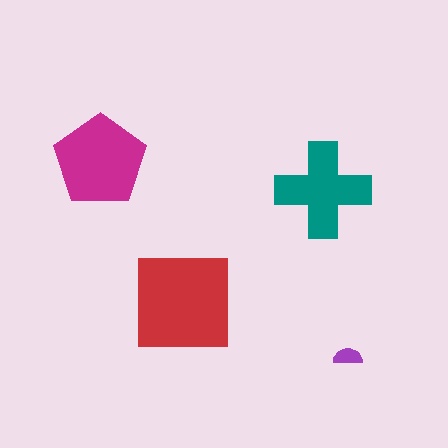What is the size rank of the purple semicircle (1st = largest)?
4th.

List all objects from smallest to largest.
The purple semicircle, the teal cross, the magenta pentagon, the red square.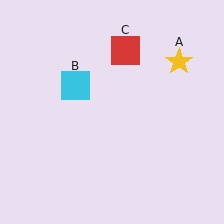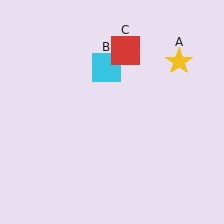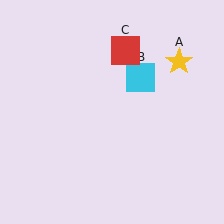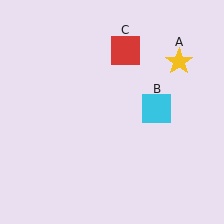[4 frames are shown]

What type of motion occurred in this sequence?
The cyan square (object B) rotated clockwise around the center of the scene.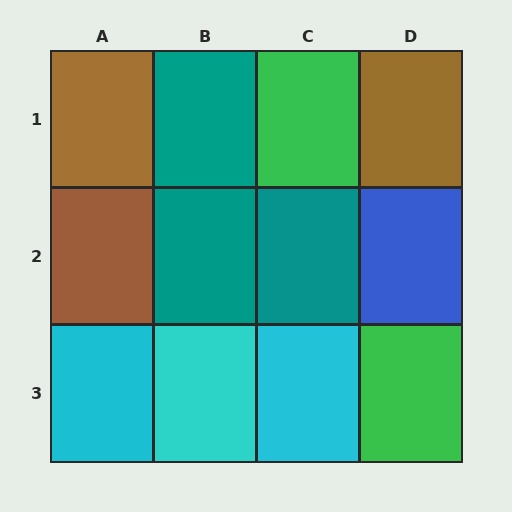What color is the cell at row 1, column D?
Brown.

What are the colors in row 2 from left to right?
Brown, teal, teal, blue.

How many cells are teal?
3 cells are teal.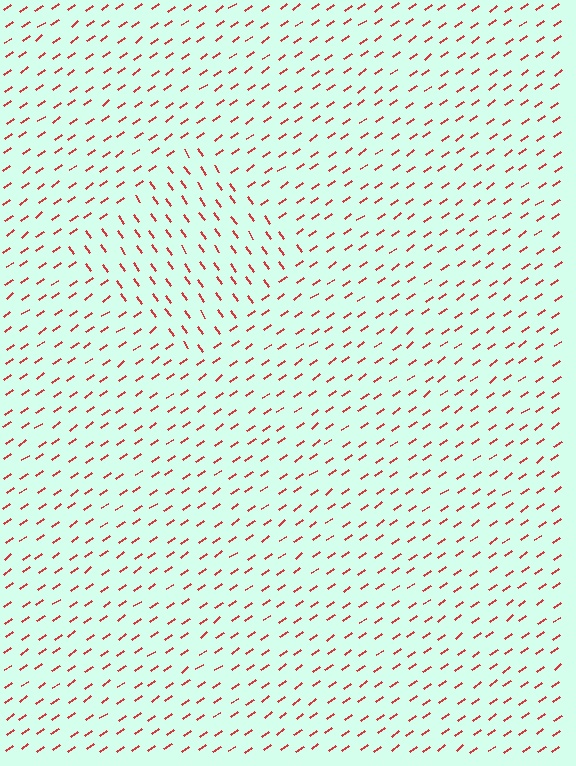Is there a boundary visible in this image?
Yes, there is a texture boundary formed by a change in line orientation.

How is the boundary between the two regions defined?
The boundary is defined purely by a change in line orientation (approximately 89 degrees difference). All lines are the same color and thickness.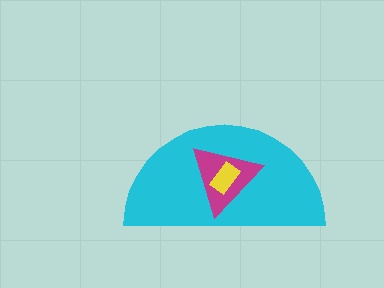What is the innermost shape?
The yellow rectangle.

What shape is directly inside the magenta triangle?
The yellow rectangle.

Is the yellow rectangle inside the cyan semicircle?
Yes.